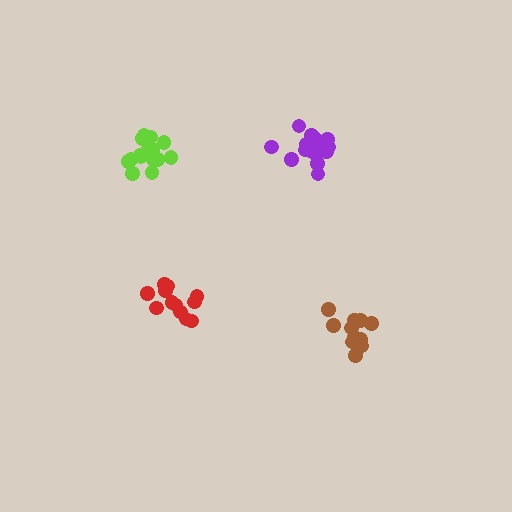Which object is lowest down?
The brown cluster is bottommost.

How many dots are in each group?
Group 1: 12 dots, Group 2: 12 dots, Group 3: 17 dots, Group 4: 15 dots (56 total).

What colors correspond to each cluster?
The clusters are colored: red, brown, purple, lime.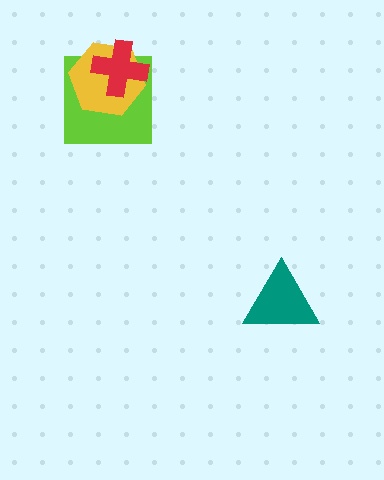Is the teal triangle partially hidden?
No, no other shape covers it.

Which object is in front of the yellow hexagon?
The red cross is in front of the yellow hexagon.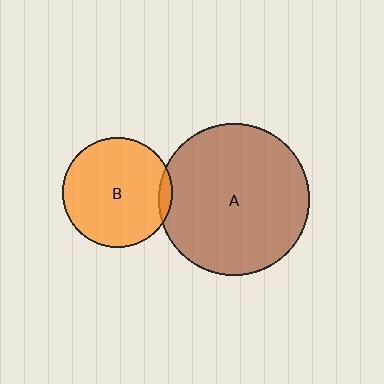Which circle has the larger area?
Circle A (brown).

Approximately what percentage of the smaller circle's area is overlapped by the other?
Approximately 5%.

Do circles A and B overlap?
Yes.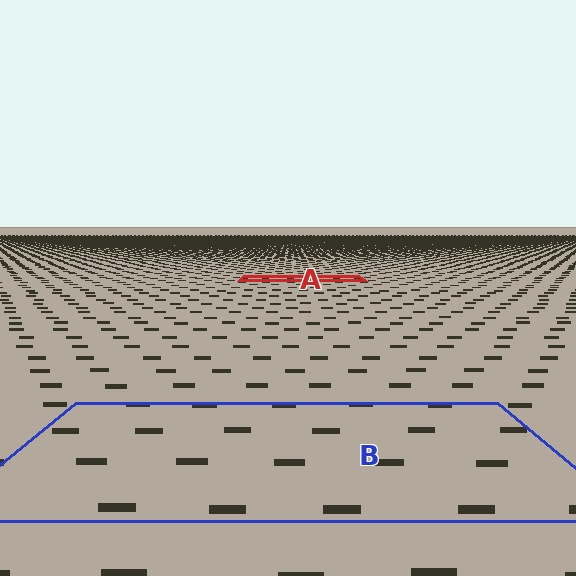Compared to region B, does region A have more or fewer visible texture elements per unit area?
Region A has more texture elements per unit area — they are packed more densely because it is farther away.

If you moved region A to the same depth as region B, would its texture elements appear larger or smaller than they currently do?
They would appear larger. At a closer depth, the same texture elements are projected at a bigger on-screen size.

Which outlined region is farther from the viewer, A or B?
Region A is farther from the viewer — the texture elements inside it appear smaller and more densely packed.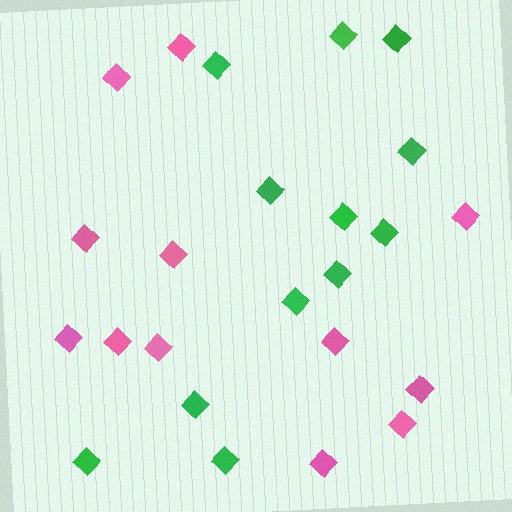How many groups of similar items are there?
There are 2 groups: one group of pink diamonds (12) and one group of green diamonds (12).